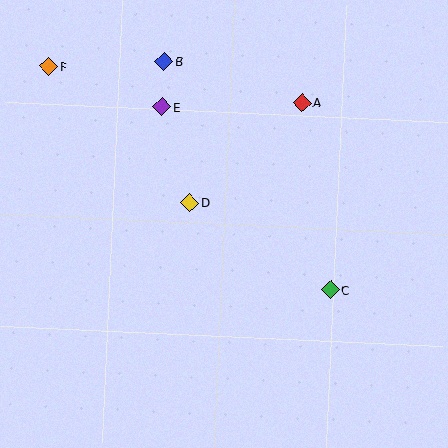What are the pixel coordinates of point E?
Point E is at (162, 107).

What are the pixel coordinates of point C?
Point C is at (330, 290).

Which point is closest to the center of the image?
Point D at (190, 202) is closest to the center.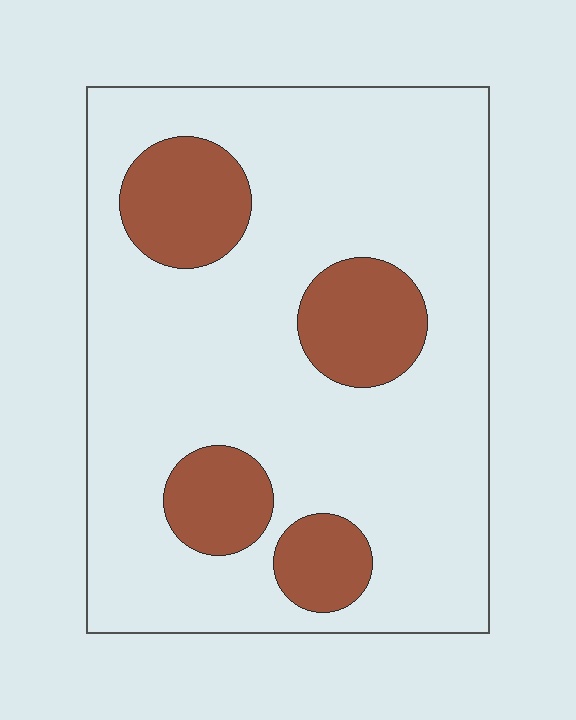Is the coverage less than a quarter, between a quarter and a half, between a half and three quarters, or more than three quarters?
Less than a quarter.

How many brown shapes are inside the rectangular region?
4.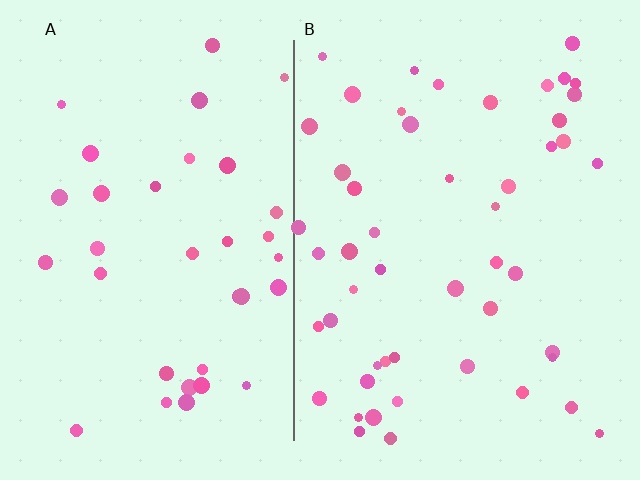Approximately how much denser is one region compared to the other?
Approximately 1.4× — region B over region A.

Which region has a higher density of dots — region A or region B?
B (the right).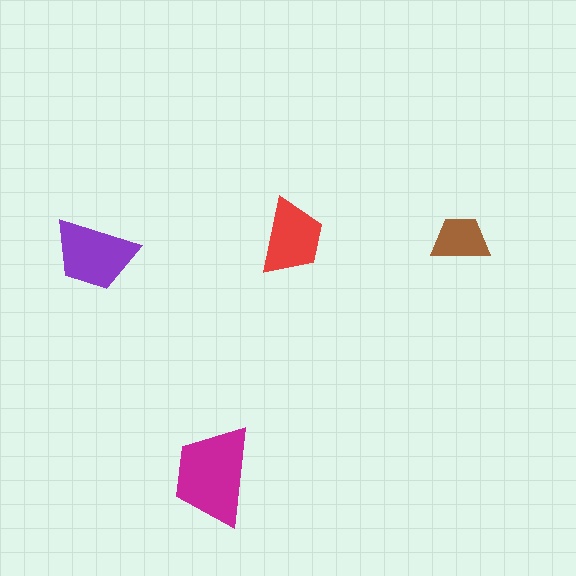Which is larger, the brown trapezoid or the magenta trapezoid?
The magenta one.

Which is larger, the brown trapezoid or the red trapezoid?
The red one.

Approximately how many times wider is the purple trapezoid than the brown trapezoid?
About 1.5 times wider.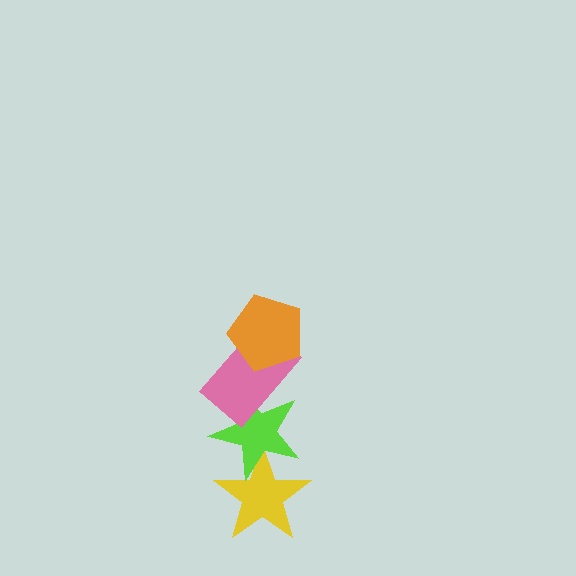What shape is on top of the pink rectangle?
The orange pentagon is on top of the pink rectangle.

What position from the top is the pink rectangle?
The pink rectangle is 2nd from the top.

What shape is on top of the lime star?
The pink rectangle is on top of the lime star.